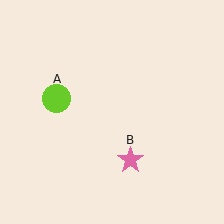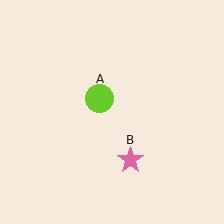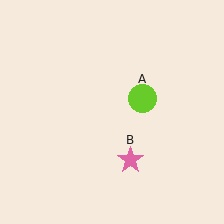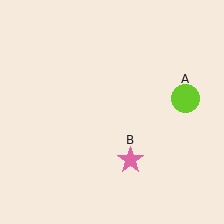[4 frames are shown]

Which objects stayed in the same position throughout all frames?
Pink star (object B) remained stationary.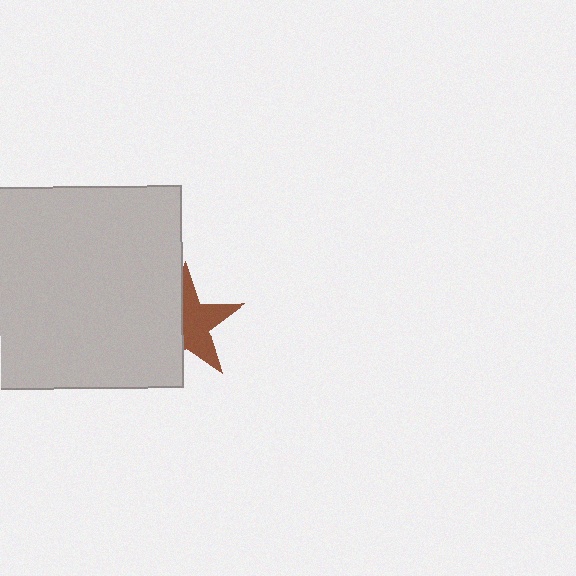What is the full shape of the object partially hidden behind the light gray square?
The partially hidden object is a brown star.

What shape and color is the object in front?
The object in front is a light gray square.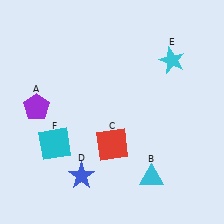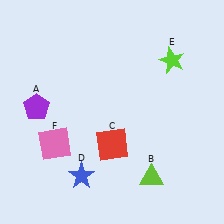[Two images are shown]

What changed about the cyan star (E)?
In Image 1, E is cyan. In Image 2, it changed to lime.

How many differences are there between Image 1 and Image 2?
There are 3 differences between the two images.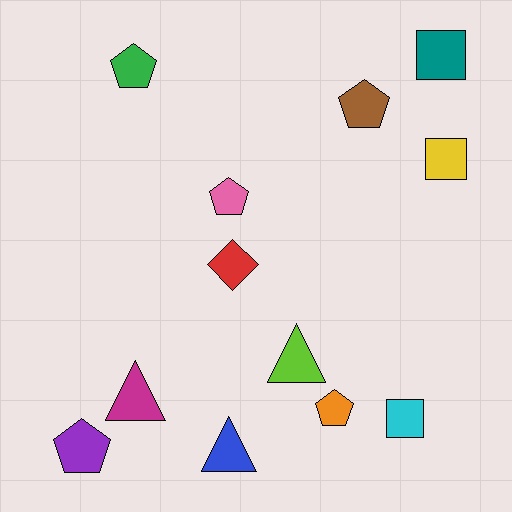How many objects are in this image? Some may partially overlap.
There are 12 objects.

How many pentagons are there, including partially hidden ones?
There are 5 pentagons.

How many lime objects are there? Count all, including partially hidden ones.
There is 1 lime object.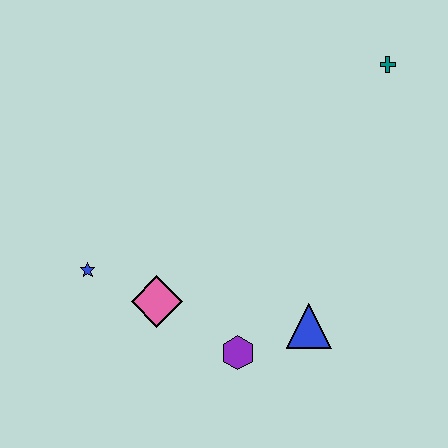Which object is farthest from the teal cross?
The blue star is farthest from the teal cross.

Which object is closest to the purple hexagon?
The blue triangle is closest to the purple hexagon.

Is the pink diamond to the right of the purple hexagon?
No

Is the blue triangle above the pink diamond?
No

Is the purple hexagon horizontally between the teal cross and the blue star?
Yes